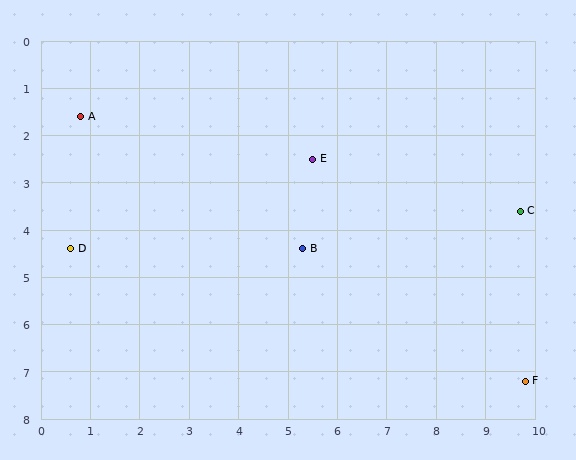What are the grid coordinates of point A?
Point A is at approximately (0.8, 1.6).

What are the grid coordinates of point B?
Point B is at approximately (5.3, 4.4).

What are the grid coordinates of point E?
Point E is at approximately (5.5, 2.5).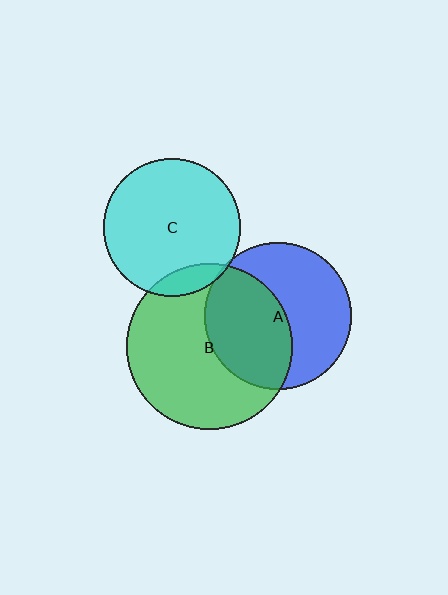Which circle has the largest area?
Circle B (green).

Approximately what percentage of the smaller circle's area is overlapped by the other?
Approximately 5%.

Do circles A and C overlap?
Yes.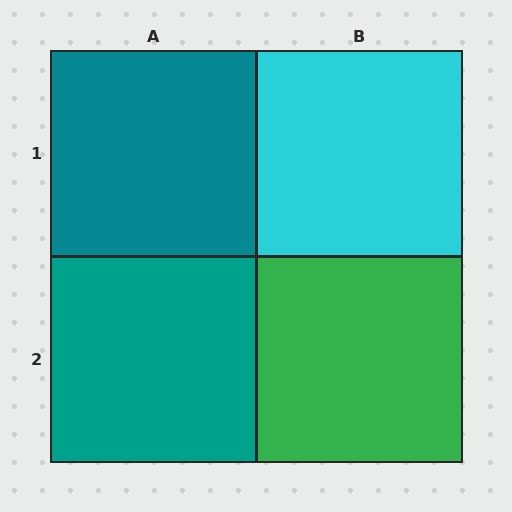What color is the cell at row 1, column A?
Teal.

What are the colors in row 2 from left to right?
Teal, green.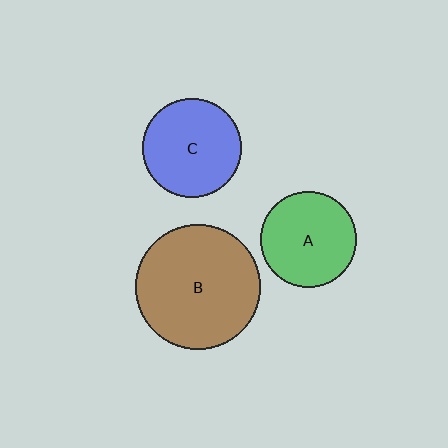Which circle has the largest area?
Circle B (brown).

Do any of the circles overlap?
No, none of the circles overlap.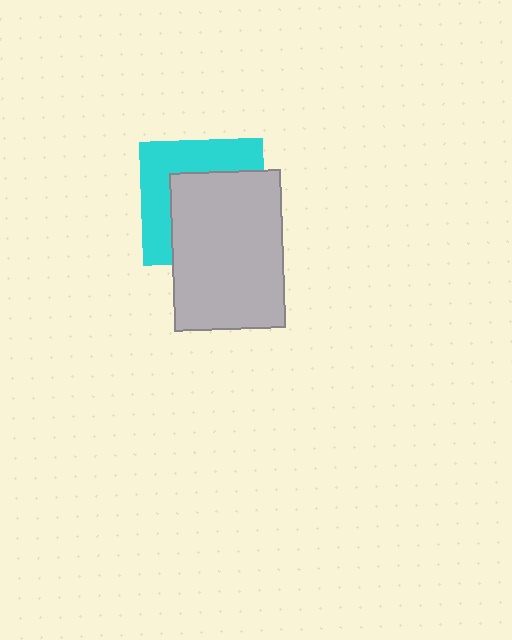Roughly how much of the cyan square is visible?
A small part of it is visible (roughly 43%).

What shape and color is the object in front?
The object in front is a light gray rectangle.